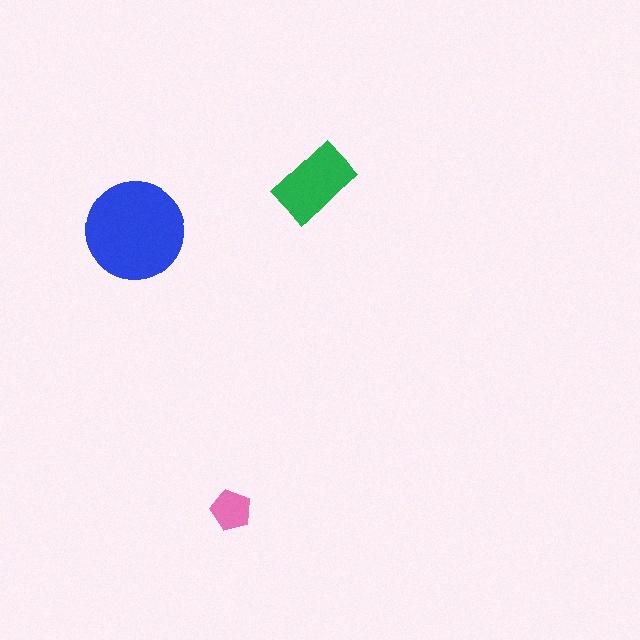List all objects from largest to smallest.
The blue circle, the green rectangle, the pink pentagon.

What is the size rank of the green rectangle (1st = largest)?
2nd.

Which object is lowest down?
The pink pentagon is bottommost.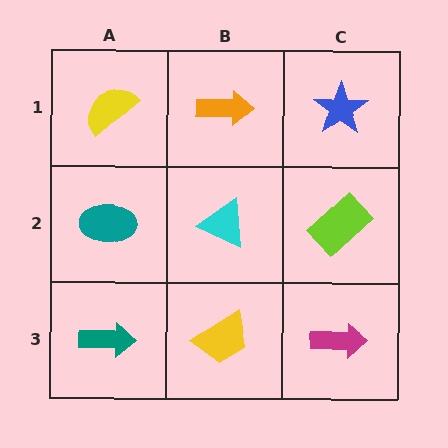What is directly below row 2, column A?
A teal arrow.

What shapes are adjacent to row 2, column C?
A blue star (row 1, column C), a magenta arrow (row 3, column C), a cyan triangle (row 2, column B).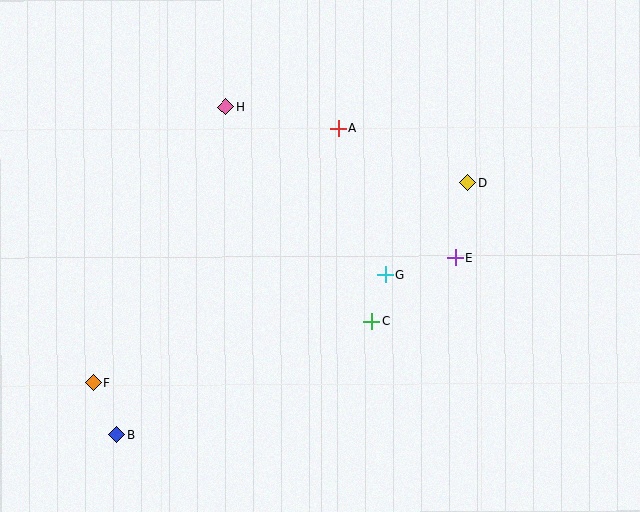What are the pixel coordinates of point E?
Point E is at (455, 258).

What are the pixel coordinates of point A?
Point A is at (338, 128).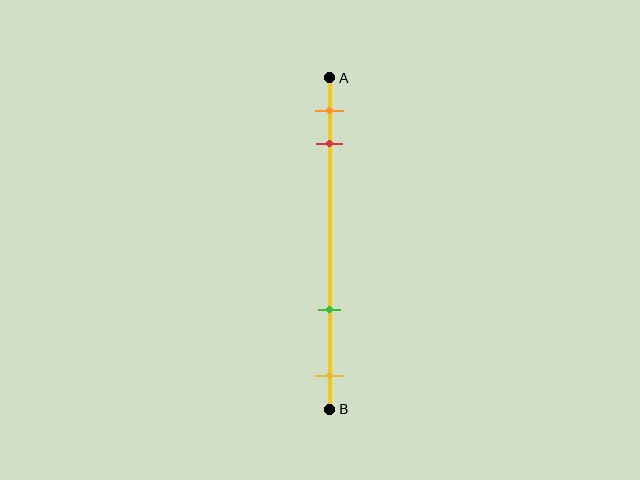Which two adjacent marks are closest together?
The orange and red marks are the closest adjacent pair.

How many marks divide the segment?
There are 4 marks dividing the segment.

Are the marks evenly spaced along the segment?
No, the marks are not evenly spaced.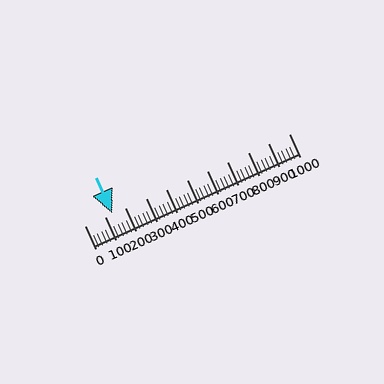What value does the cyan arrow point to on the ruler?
The cyan arrow points to approximately 137.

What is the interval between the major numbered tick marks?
The major tick marks are spaced 100 units apart.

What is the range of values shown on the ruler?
The ruler shows values from 0 to 1000.